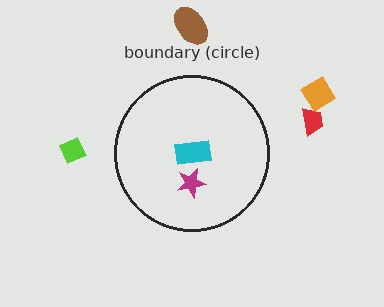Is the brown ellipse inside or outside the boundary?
Outside.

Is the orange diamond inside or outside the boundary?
Outside.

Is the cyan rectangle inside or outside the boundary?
Inside.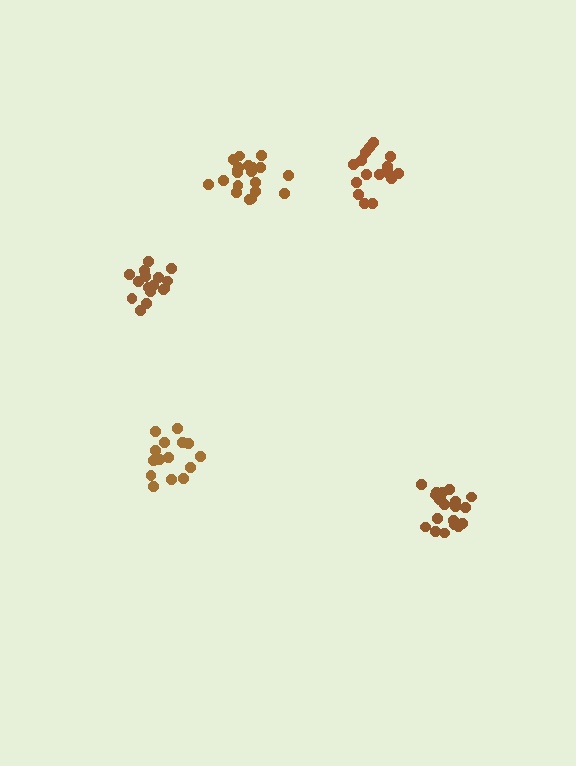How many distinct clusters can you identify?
There are 5 distinct clusters.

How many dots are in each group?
Group 1: 17 dots, Group 2: 21 dots, Group 3: 16 dots, Group 4: 15 dots, Group 5: 20 dots (89 total).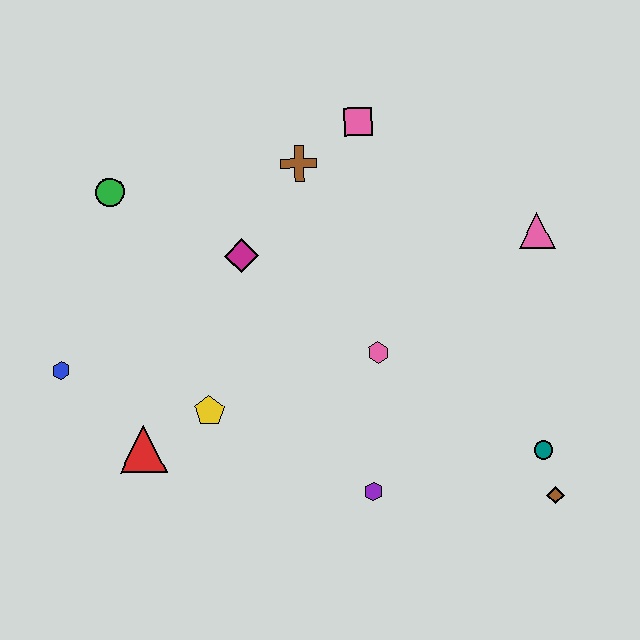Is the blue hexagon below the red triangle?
No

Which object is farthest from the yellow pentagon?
The pink triangle is farthest from the yellow pentagon.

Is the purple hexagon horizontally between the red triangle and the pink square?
No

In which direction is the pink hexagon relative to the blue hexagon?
The pink hexagon is to the right of the blue hexagon.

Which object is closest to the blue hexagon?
The red triangle is closest to the blue hexagon.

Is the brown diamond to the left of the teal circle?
No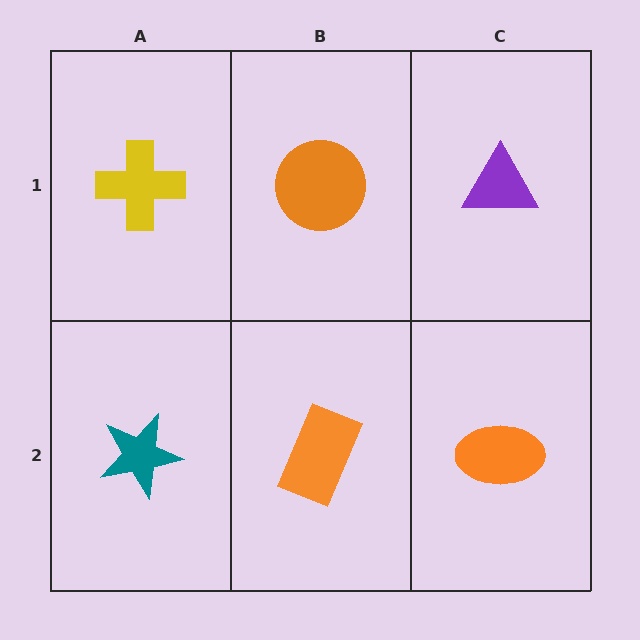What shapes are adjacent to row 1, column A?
A teal star (row 2, column A), an orange circle (row 1, column B).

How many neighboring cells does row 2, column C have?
2.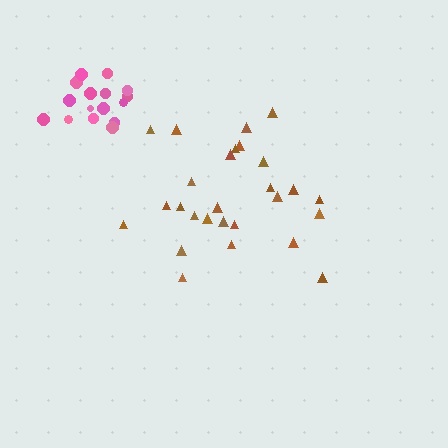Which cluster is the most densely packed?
Pink.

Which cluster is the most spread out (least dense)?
Brown.